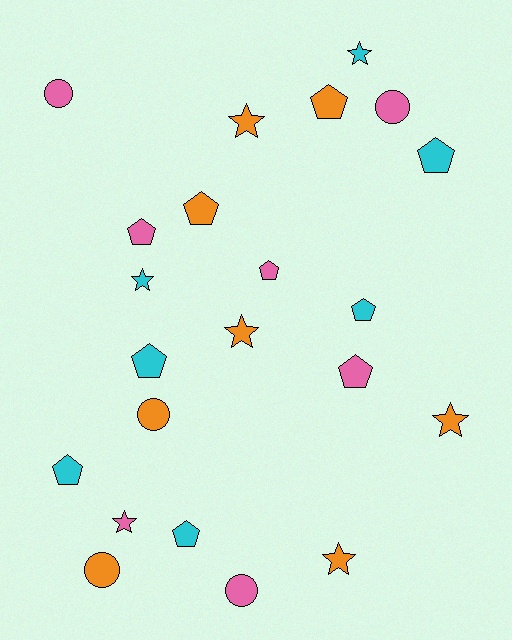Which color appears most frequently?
Orange, with 8 objects.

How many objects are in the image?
There are 22 objects.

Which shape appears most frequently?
Pentagon, with 10 objects.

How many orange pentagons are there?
There are 2 orange pentagons.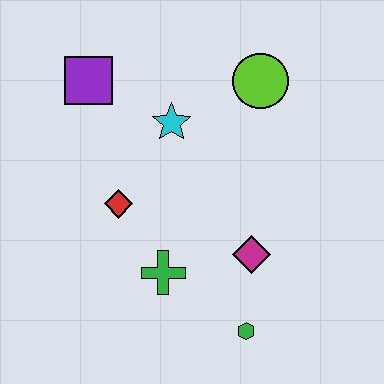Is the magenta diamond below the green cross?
No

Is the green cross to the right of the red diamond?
Yes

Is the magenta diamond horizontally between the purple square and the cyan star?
No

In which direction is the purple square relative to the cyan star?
The purple square is to the left of the cyan star.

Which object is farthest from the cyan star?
The green hexagon is farthest from the cyan star.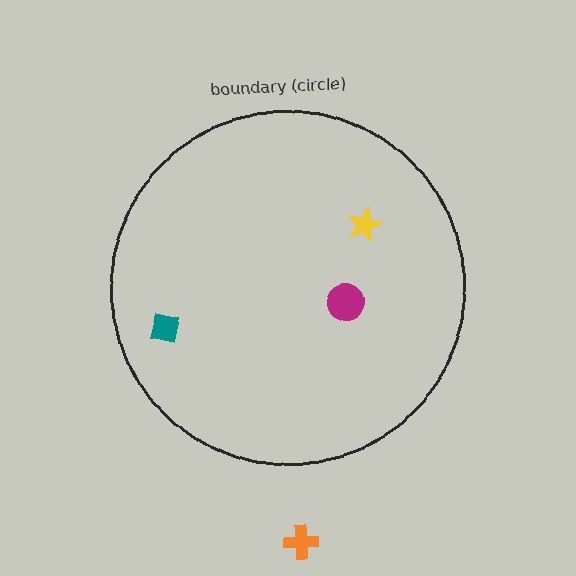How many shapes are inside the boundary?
3 inside, 1 outside.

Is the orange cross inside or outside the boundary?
Outside.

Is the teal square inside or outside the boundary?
Inside.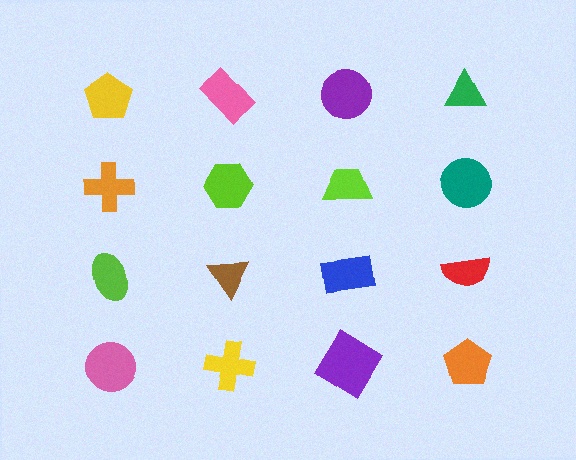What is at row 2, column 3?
A lime trapezoid.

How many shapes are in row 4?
4 shapes.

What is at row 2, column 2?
A lime hexagon.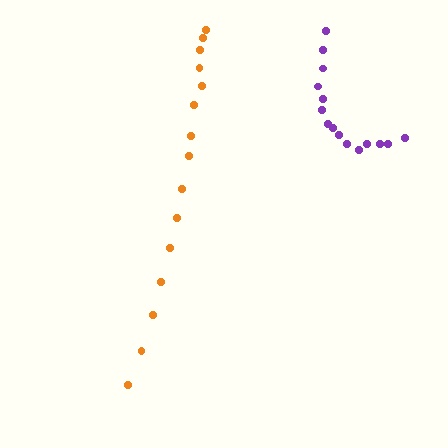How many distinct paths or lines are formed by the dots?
There are 2 distinct paths.